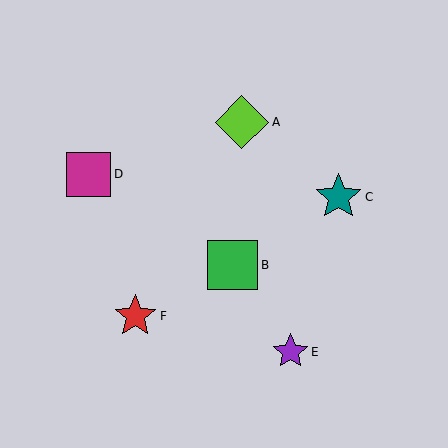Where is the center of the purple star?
The center of the purple star is at (291, 352).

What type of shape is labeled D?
Shape D is a magenta square.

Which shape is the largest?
The lime diamond (labeled A) is the largest.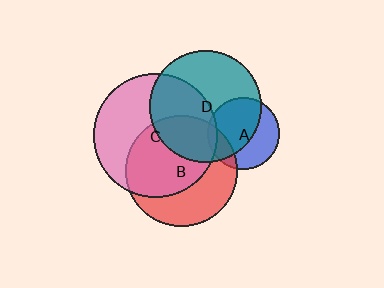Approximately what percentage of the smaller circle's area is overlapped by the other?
Approximately 15%.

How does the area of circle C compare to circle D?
Approximately 1.2 times.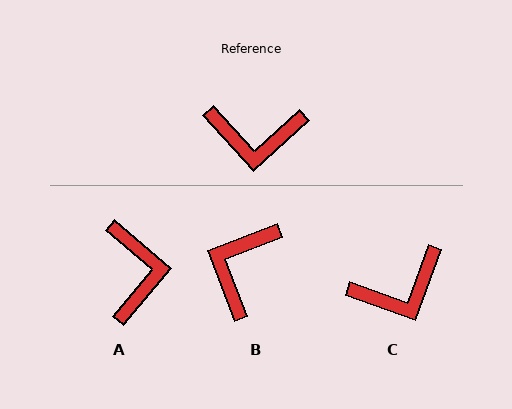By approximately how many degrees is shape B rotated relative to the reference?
Approximately 111 degrees clockwise.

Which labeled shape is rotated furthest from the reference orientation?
B, about 111 degrees away.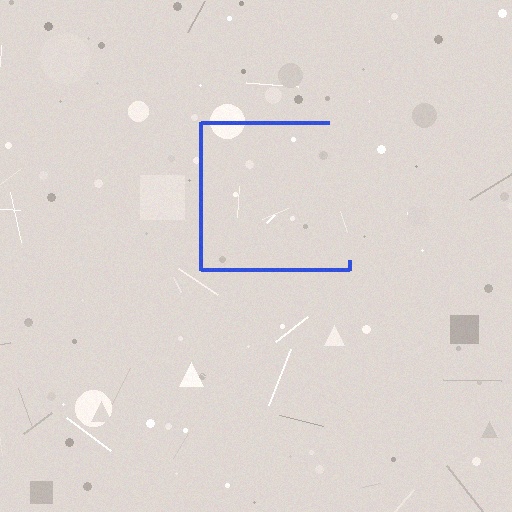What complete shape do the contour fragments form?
The contour fragments form a square.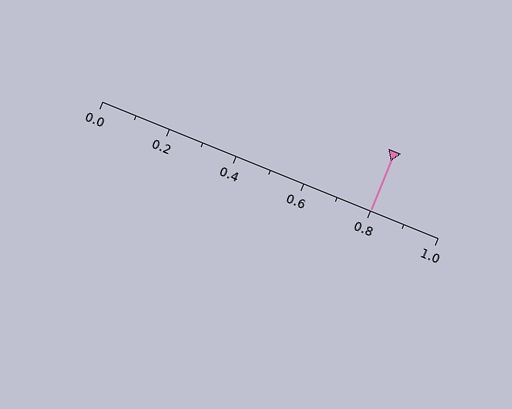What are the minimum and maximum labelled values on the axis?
The axis runs from 0.0 to 1.0.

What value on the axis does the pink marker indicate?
The marker indicates approximately 0.8.